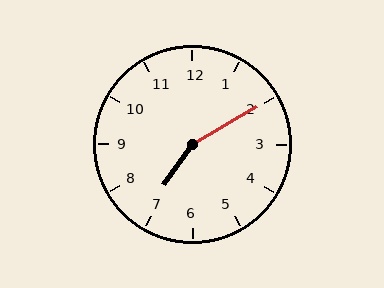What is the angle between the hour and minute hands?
Approximately 155 degrees.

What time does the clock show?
7:10.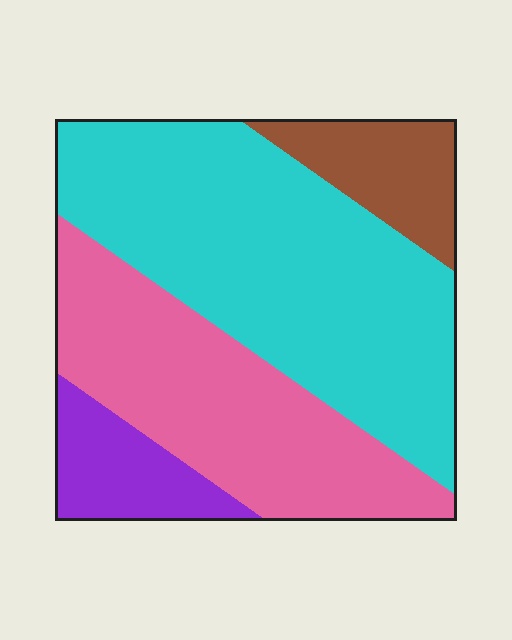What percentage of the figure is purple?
Purple covers 10% of the figure.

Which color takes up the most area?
Cyan, at roughly 50%.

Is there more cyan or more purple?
Cyan.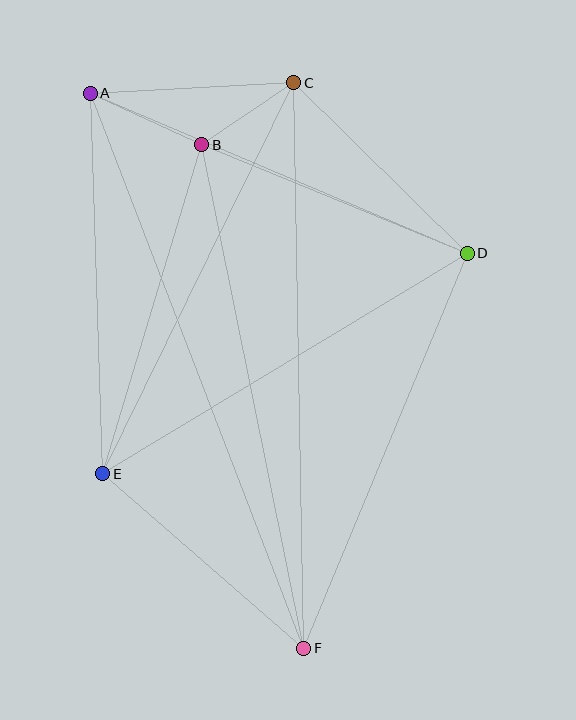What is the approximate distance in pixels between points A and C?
The distance between A and C is approximately 204 pixels.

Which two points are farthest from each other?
Points A and F are farthest from each other.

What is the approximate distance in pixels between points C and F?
The distance between C and F is approximately 566 pixels.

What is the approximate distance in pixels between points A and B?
The distance between A and B is approximately 123 pixels.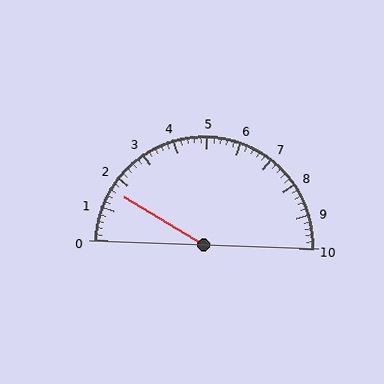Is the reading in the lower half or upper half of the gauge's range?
The reading is in the lower half of the range (0 to 10).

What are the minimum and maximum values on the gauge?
The gauge ranges from 0 to 10.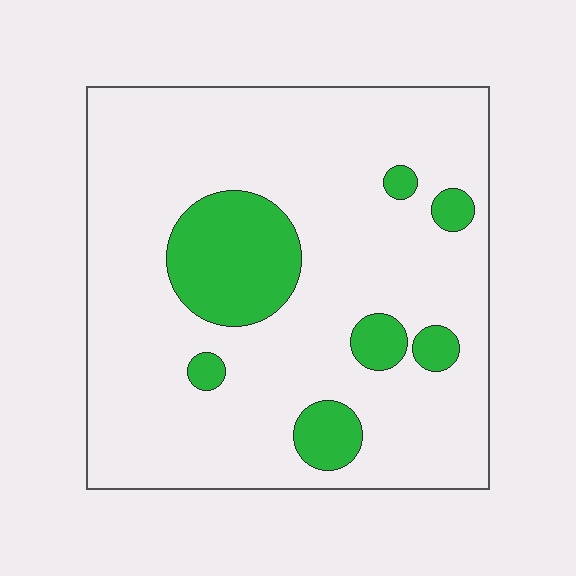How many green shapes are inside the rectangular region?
7.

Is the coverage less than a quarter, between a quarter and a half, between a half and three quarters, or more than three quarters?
Less than a quarter.